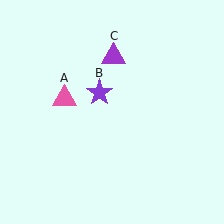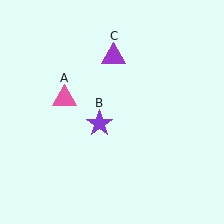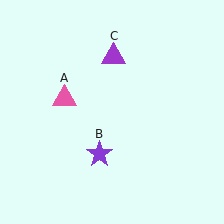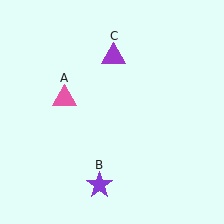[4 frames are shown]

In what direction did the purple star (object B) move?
The purple star (object B) moved down.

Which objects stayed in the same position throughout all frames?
Pink triangle (object A) and purple triangle (object C) remained stationary.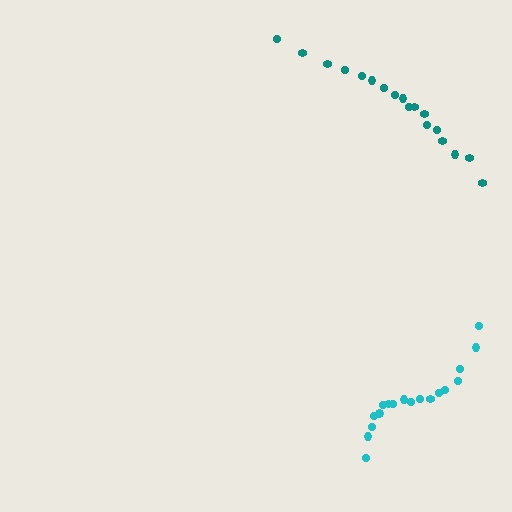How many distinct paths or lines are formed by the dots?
There are 2 distinct paths.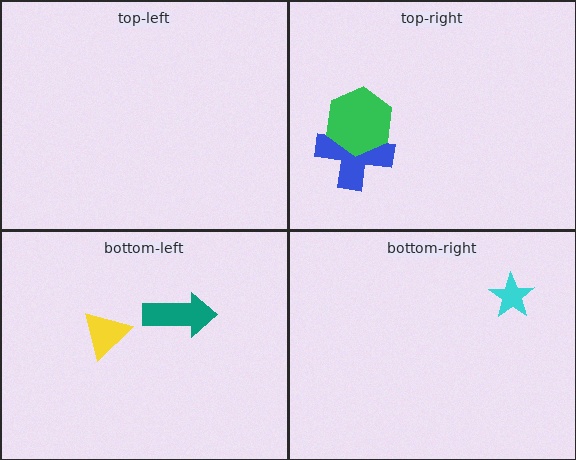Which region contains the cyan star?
The bottom-right region.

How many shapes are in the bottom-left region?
2.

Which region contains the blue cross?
The top-right region.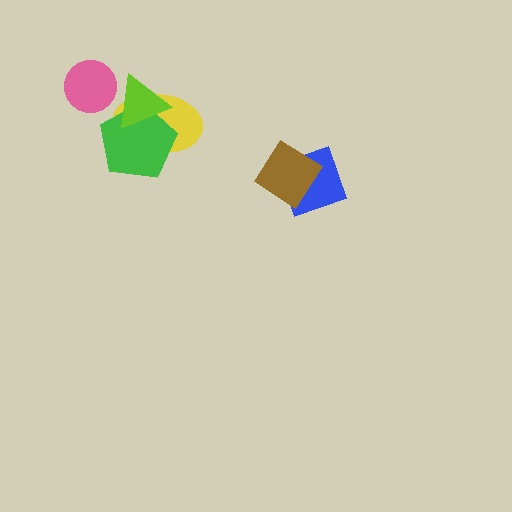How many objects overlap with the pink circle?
0 objects overlap with the pink circle.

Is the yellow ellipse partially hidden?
Yes, it is partially covered by another shape.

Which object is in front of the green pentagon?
The lime triangle is in front of the green pentagon.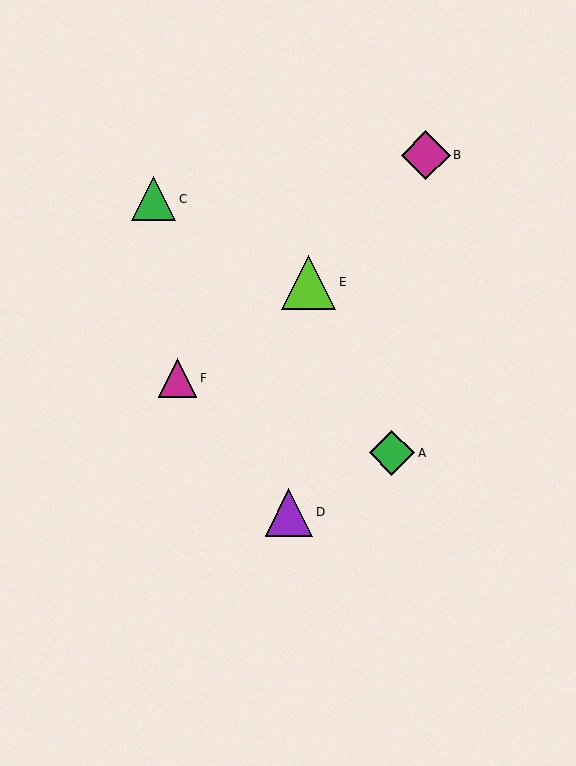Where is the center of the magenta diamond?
The center of the magenta diamond is at (426, 155).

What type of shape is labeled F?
Shape F is a magenta triangle.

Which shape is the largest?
The lime triangle (labeled E) is the largest.